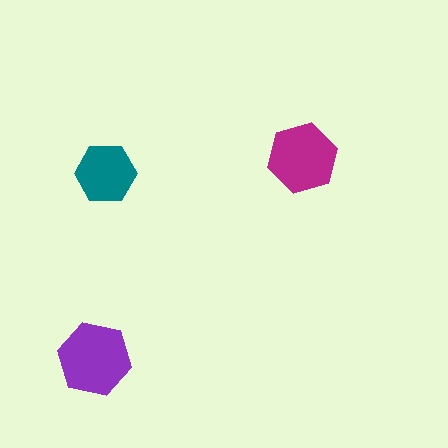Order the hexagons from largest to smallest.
the purple one, the magenta one, the teal one.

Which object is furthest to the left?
The purple hexagon is leftmost.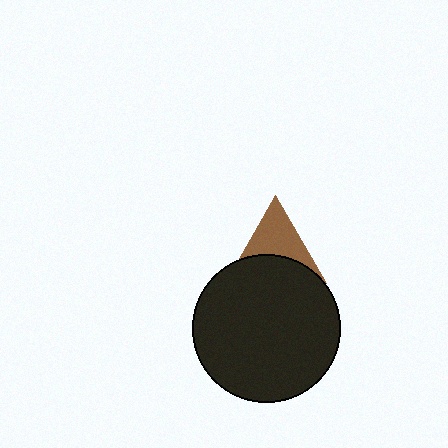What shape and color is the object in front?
The object in front is a black circle.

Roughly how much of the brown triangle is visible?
About half of it is visible (roughly 52%).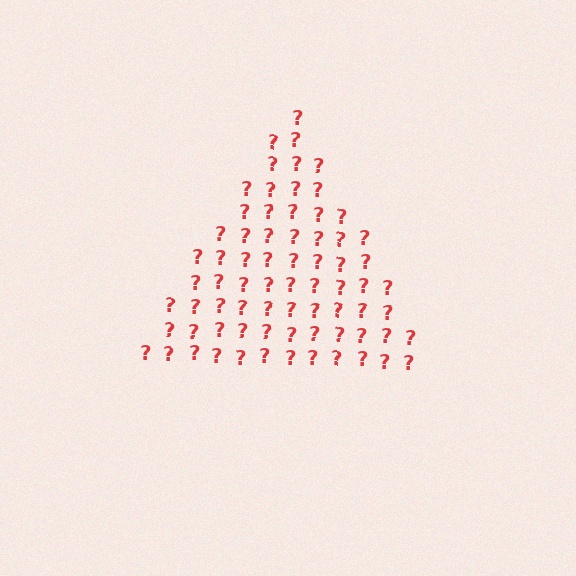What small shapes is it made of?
It is made of small question marks.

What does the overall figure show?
The overall figure shows a triangle.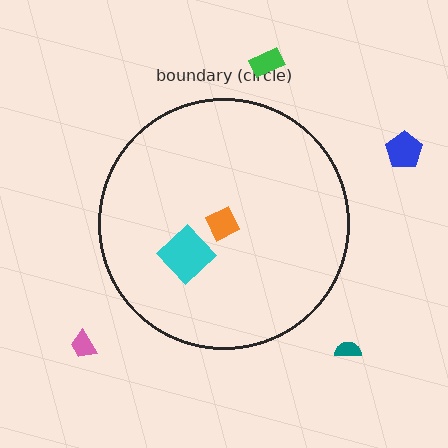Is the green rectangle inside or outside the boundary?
Outside.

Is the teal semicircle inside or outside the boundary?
Outside.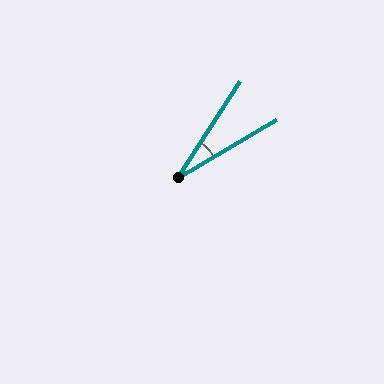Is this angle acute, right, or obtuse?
It is acute.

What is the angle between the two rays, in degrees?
Approximately 27 degrees.